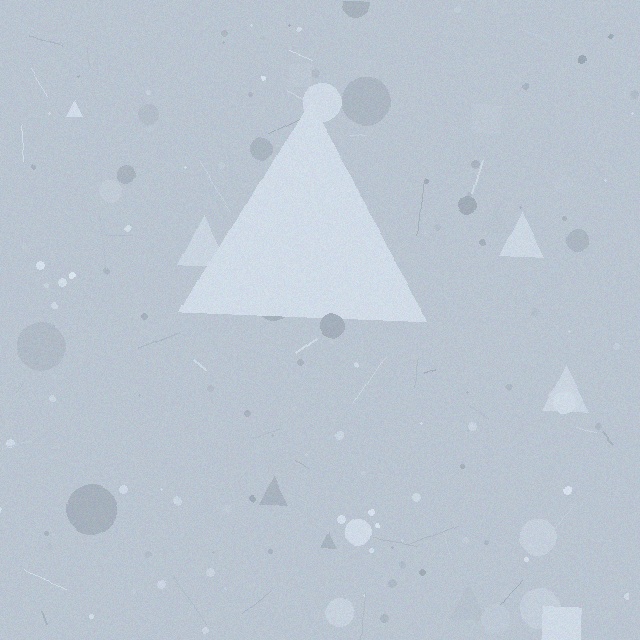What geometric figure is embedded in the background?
A triangle is embedded in the background.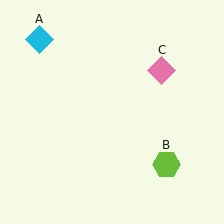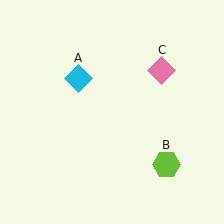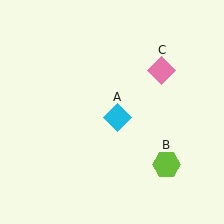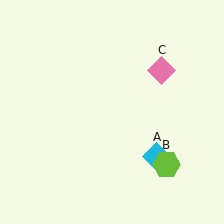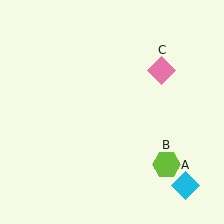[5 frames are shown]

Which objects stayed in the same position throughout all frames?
Lime hexagon (object B) and pink diamond (object C) remained stationary.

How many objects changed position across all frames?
1 object changed position: cyan diamond (object A).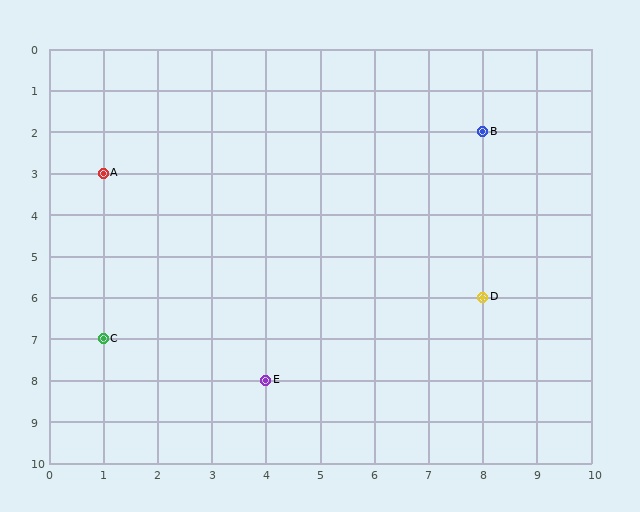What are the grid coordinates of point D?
Point D is at grid coordinates (8, 6).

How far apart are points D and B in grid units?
Points D and B are 4 rows apart.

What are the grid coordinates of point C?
Point C is at grid coordinates (1, 7).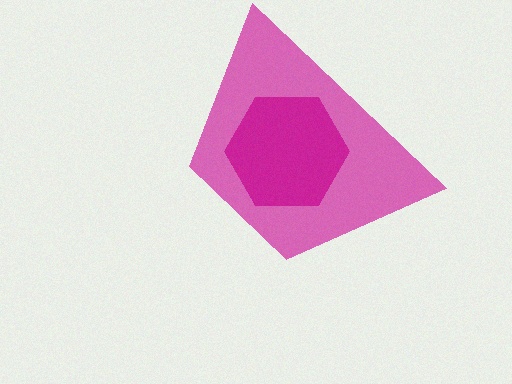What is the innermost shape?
The magenta hexagon.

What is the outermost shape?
The pink trapezoid.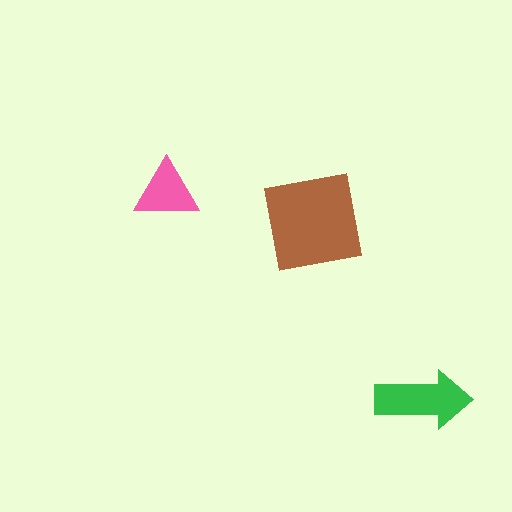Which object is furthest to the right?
The green arrow is rightmost.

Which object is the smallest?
The pink triangle.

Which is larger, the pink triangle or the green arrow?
The green arrow.